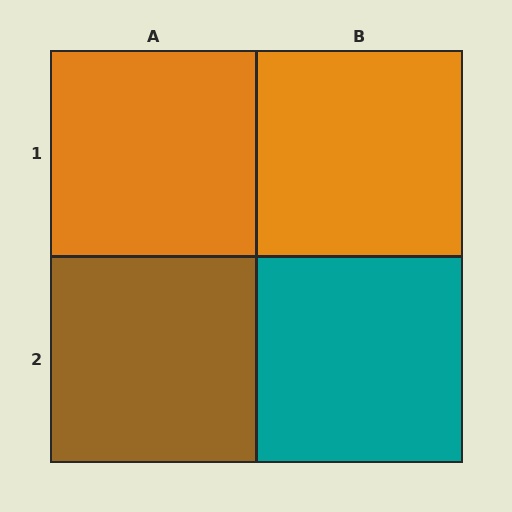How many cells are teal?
1 cell is teal.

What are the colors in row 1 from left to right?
Orange, orange.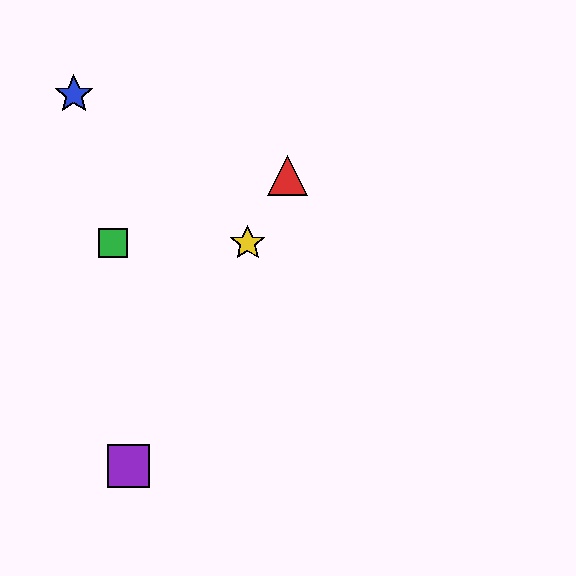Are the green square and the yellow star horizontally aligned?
Yes, both are at y≈243.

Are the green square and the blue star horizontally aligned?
No, the green square is at y≈243 and the blue star is at y≈94.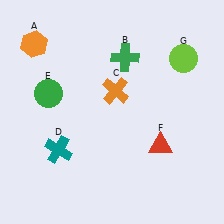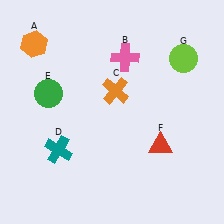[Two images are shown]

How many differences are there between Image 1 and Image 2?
There is 1 difference between the two images.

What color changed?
The cross (B) changed from green in Image 1 to pink in Image 2.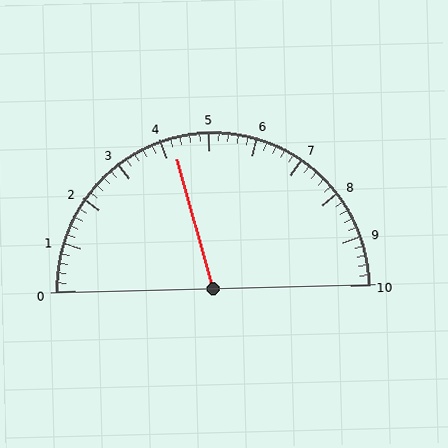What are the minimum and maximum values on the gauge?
The gauge ranges from 0 to 10.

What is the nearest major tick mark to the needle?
The nearest major tick mark is 4.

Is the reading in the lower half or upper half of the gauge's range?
The reading is in the lower half of the range (0 to 10).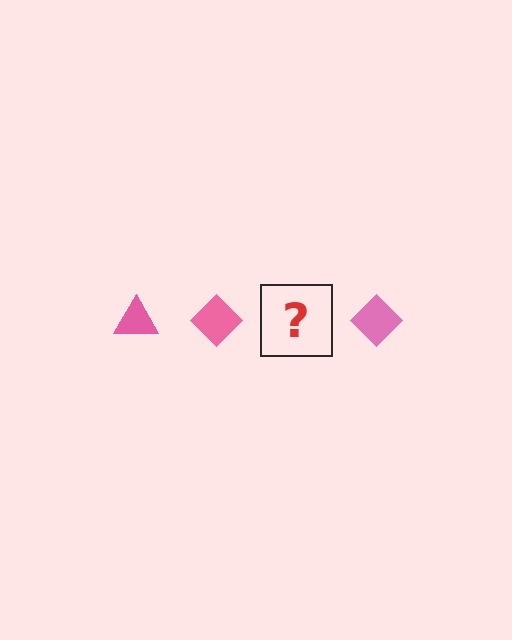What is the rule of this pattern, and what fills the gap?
The rule is that the pattern cycles through triangle, diamond shapes in pink. The gap should be filled with a pink triangle.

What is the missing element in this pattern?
The missing element is a pink triangle.